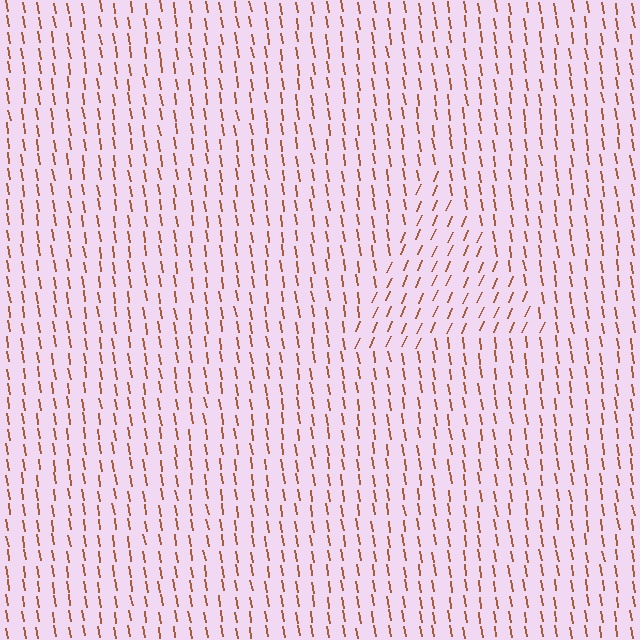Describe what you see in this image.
The image is filled with small brown line segments. A triangle region in the image has lines oriented differently from the surrounding lines, creating a visible texture boundary.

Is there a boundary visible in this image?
Yes, there is a texture boundary formed by a change in line orientation.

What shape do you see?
I see a triangle.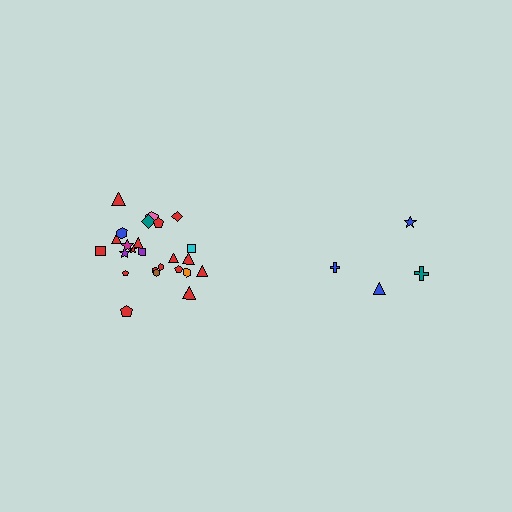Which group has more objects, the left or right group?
The left group.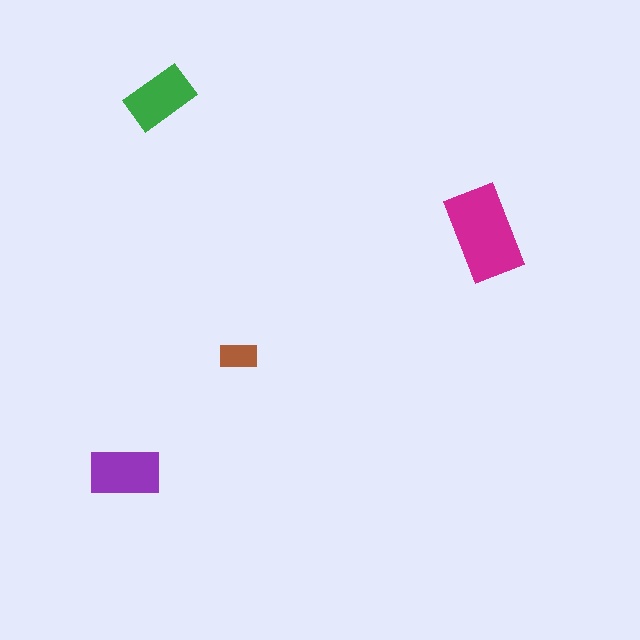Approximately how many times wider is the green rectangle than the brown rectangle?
About 2 times wider.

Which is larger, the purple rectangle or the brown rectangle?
The purple one.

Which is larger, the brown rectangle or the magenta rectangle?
The magenta one.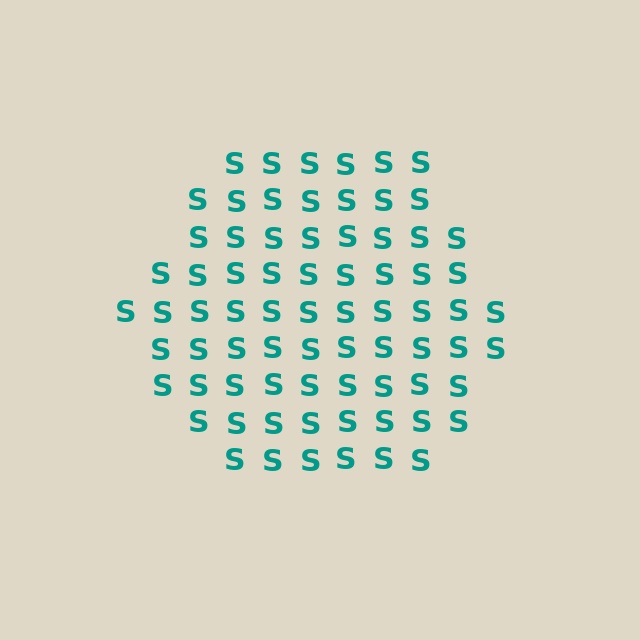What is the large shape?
The large shape is a hexagon.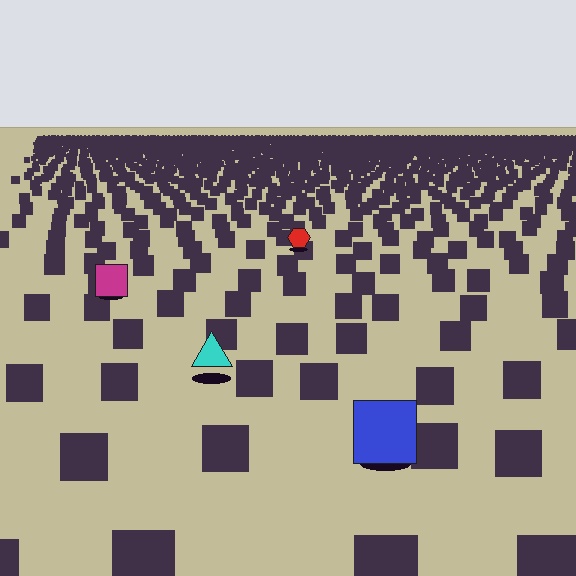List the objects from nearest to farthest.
From nearest to farthest: the blue square, the cyan triangle, the magenta square, the red hexagon.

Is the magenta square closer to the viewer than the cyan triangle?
No. The cyan triangle is closer — you can tell from the texture gradient: the ground texture is coarser near it.